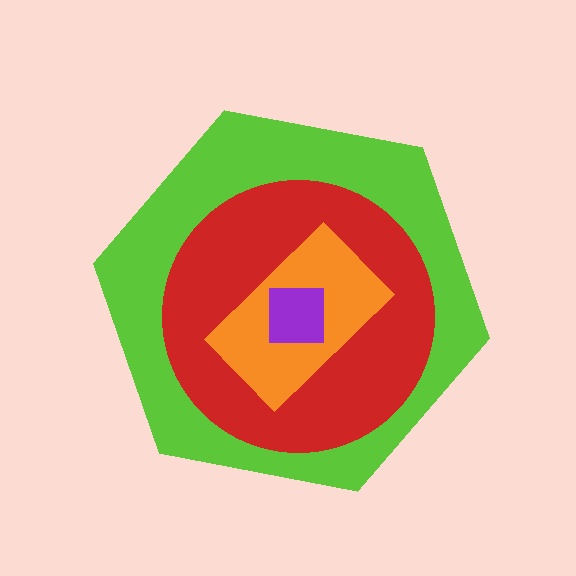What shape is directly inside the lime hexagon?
The red circle.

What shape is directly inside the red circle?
The orange rectangle.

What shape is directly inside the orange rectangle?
The purple square.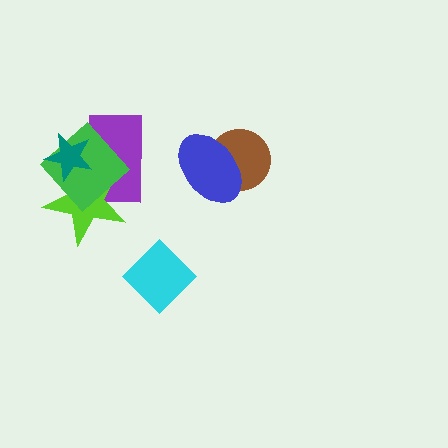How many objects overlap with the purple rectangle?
3 objects overlap with the purple rectangle.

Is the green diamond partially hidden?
Yes, it is partially covered by another shape.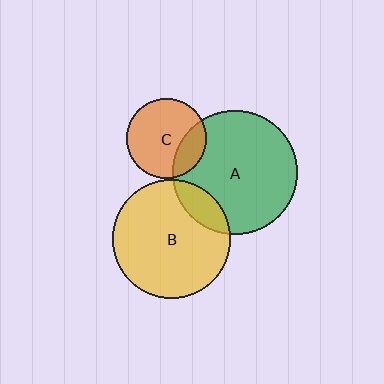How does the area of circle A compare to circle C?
Approximately 2.5 times.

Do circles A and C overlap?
Yes.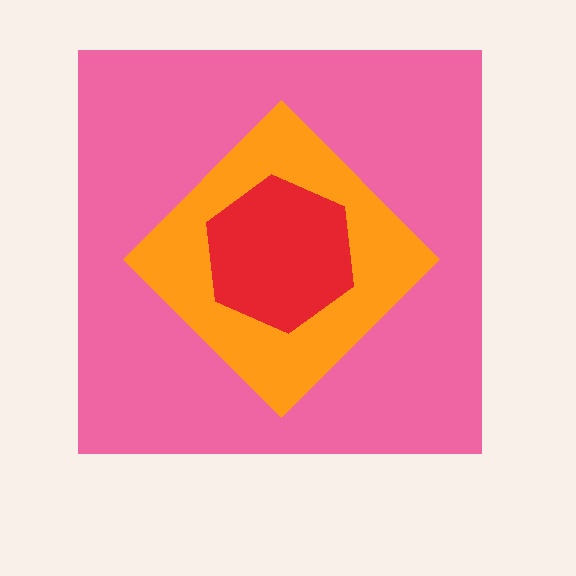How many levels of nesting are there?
3.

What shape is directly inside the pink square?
The orange diamond.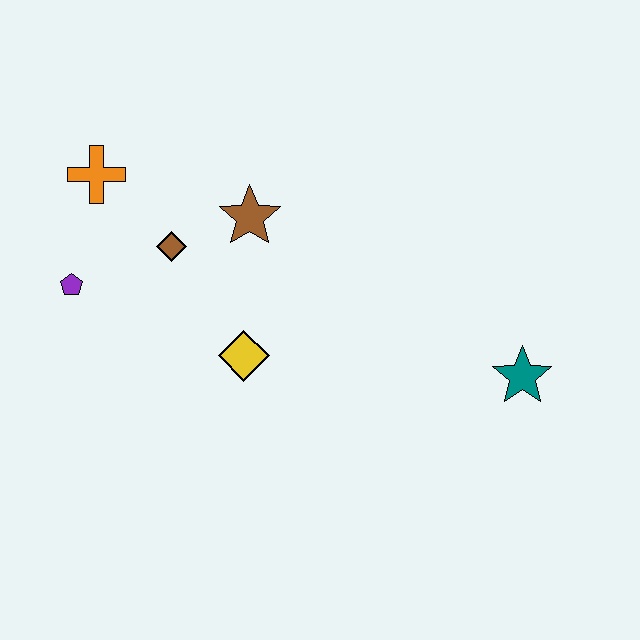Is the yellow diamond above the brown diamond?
No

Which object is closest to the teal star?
The yellow diamond is closest to the teal star.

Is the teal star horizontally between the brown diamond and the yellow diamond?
No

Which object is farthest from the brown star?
The teal star is farthest from the brown star.